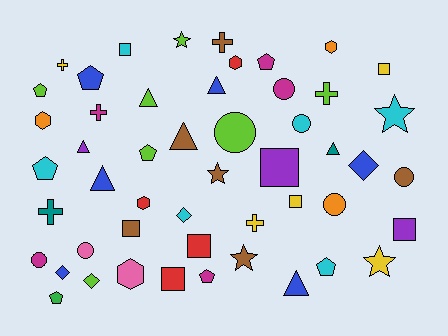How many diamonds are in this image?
There are 4 diamonds.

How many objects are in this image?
There are 50 objects.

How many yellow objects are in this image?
There are 5 yellow objects.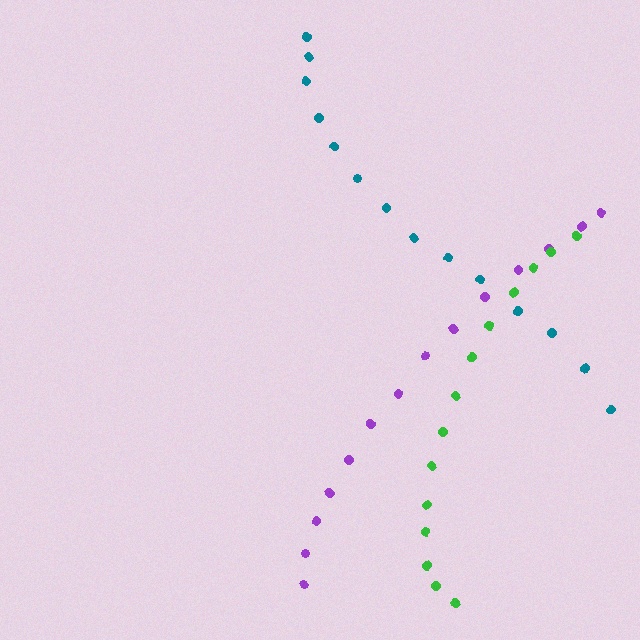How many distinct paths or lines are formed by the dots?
There are 3 distinct paths.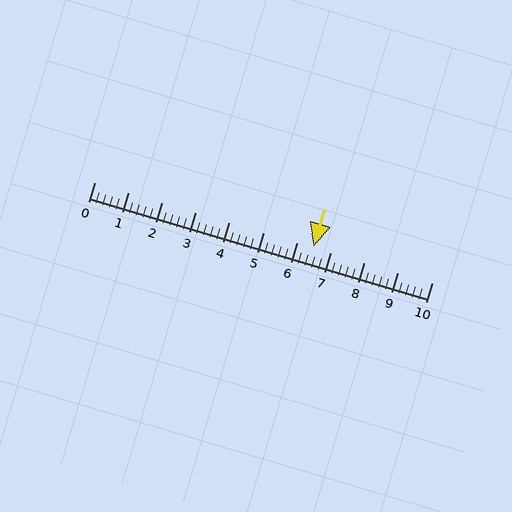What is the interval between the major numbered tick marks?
The major tick marks are spaced 1 units apart.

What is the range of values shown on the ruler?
The ruler shows values from 0 to 10.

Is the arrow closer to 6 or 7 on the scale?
The arrow is closer to 7.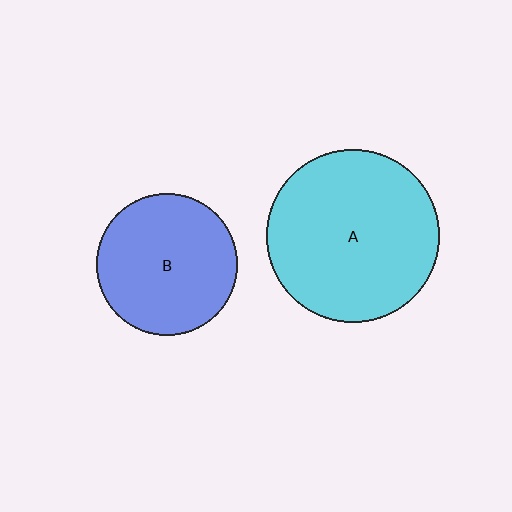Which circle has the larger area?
Circle A (cyan).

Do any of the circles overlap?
No, none of the circles overlap.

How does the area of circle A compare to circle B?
Approximately 1.5 times.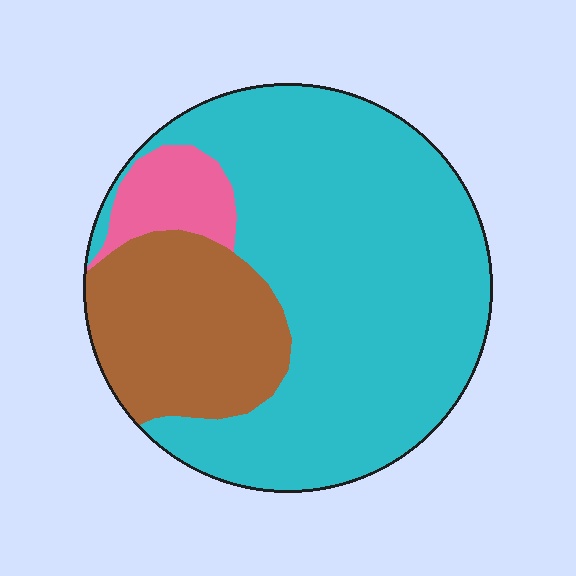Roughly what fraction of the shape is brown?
Brown takes up about one quarter (1/4) of the shape.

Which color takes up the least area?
Pink, at roughly 10%.